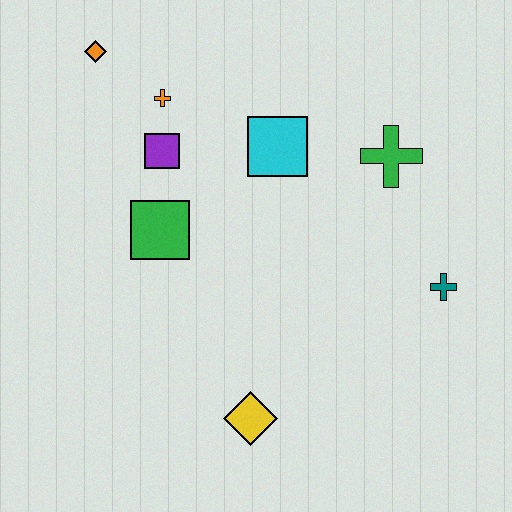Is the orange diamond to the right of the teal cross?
No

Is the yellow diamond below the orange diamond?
Yes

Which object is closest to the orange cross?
The purple square is closest to the orange cross.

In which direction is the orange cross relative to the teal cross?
The orange cross is to the left of the teal cross.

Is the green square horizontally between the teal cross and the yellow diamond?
No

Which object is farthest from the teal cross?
The orange diamond is farthest from the teal cross.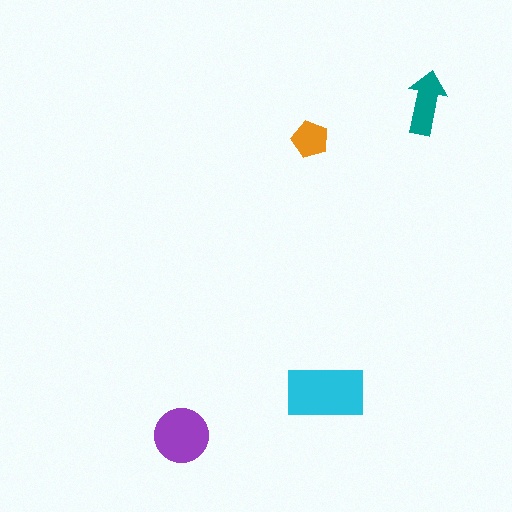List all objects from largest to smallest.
The cyan rectangle, the purple circle, the teal arrow, the orange pentagon.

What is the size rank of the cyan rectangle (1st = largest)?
1st.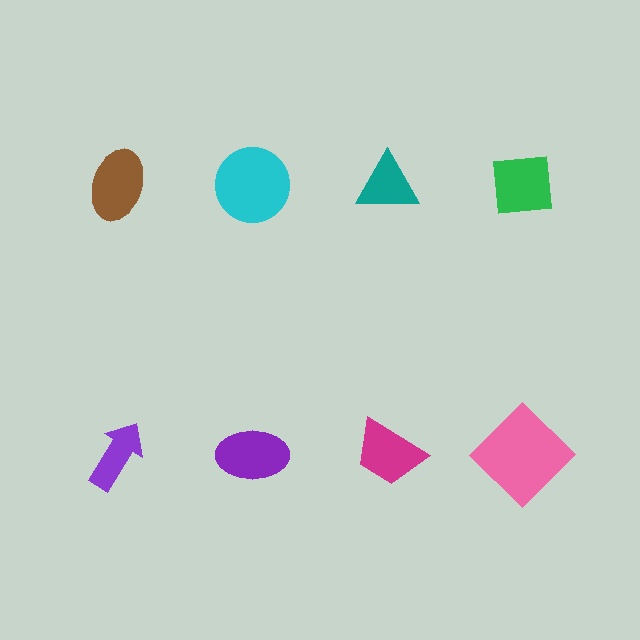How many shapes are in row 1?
4 shapes.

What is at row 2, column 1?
A purple arrow.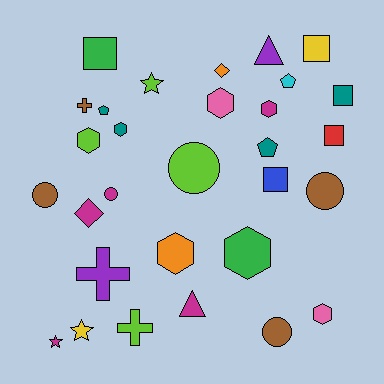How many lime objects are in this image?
There are 4 lime objects.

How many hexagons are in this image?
There are 7 hexagons.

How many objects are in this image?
There are 30 objects.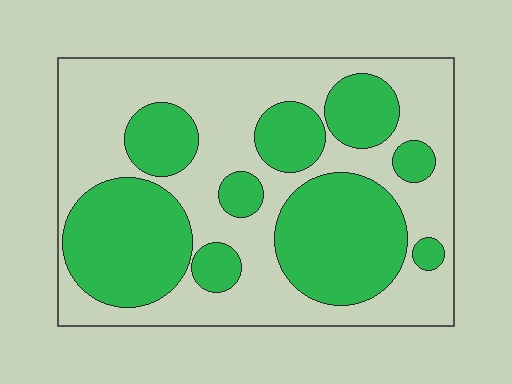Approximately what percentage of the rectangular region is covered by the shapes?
Approximately 45%.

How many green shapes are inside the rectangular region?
9.